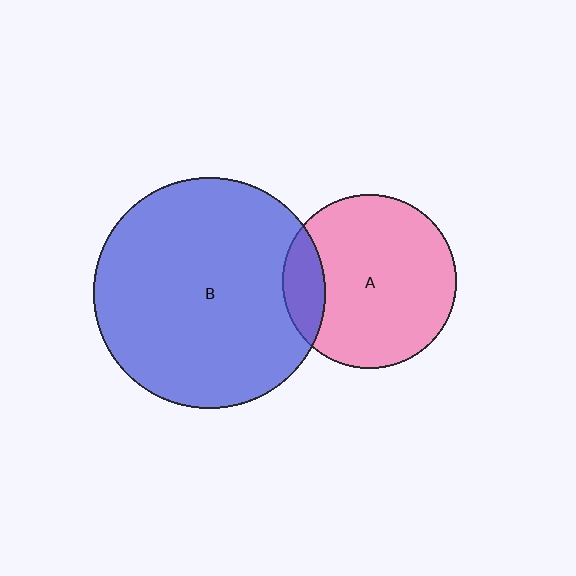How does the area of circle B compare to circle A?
Approximately 1.8 times.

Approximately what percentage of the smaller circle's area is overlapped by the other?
Approximately 15%.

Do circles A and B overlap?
Yes.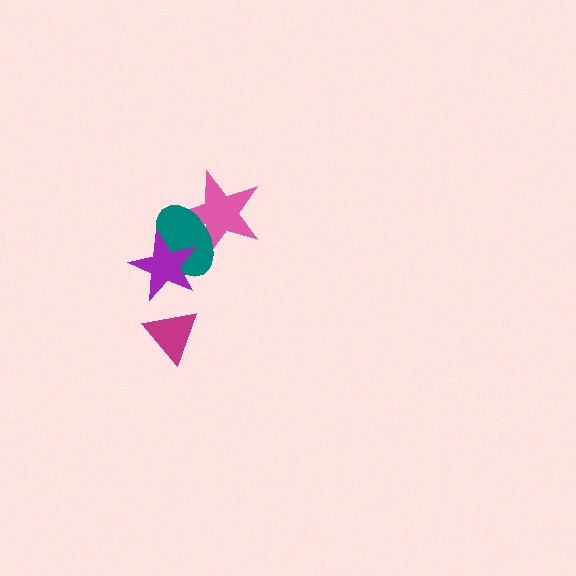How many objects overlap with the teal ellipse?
2 objects overlap with the teal ellipse.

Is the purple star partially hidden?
No, no other shape covers it.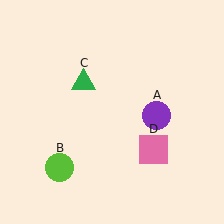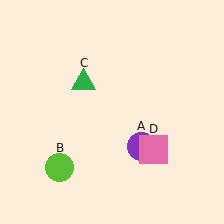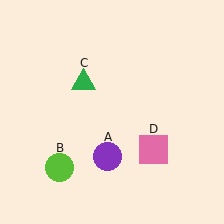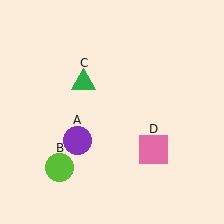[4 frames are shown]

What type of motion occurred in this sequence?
The purple circle (object A) rotated clockwise around the center of the scene.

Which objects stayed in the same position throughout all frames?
Lime circle (object B) and green triangle (object C) and pink square (object D) remained stationary.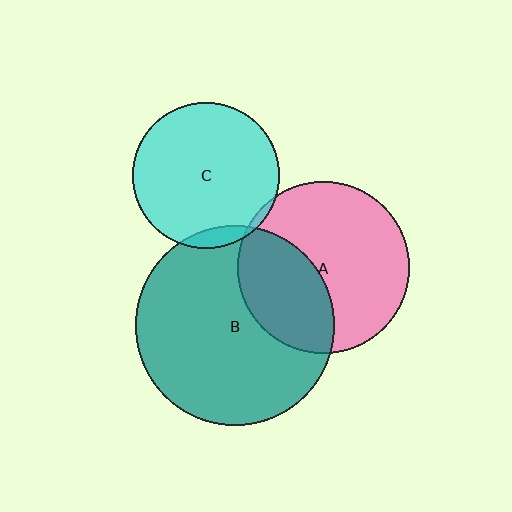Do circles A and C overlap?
Yes.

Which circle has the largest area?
Circle B (teal).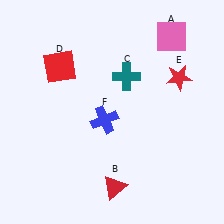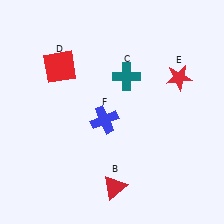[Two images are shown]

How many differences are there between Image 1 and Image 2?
There is 1 difference between the two images.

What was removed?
The pink square (A) was removed in Image 2.